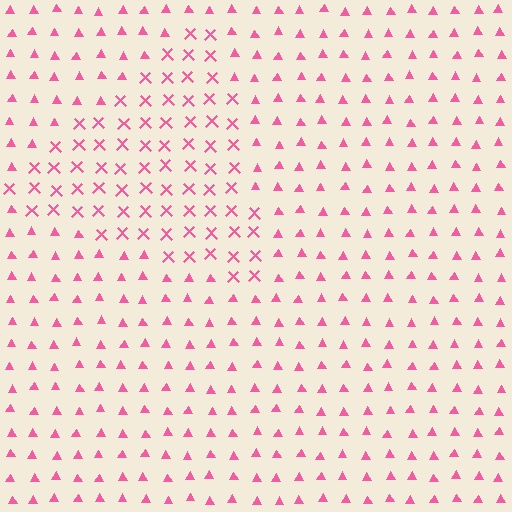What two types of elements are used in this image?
The image uses X marks inside the triangle region and triangles outside it.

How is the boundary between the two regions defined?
The boundary is defined by a change in element shape: X marks inside vs. triangles outside. All elements share the same color and spacing.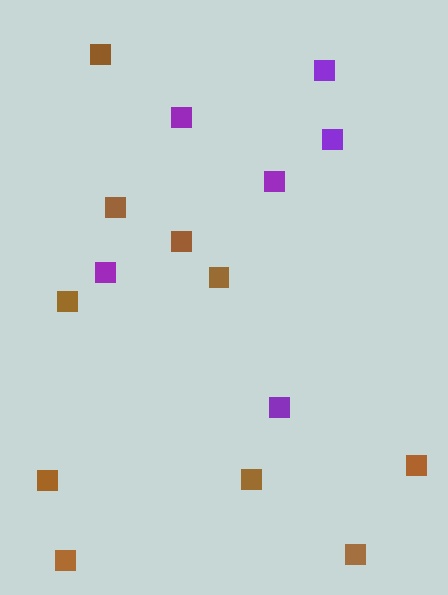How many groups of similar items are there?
There are 2 groups: one group of purple squares (6) and one group of brown squares (10).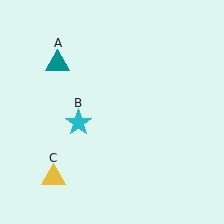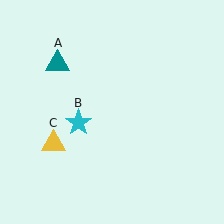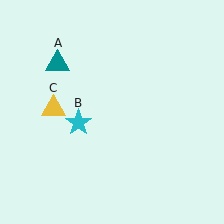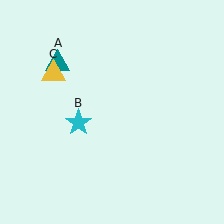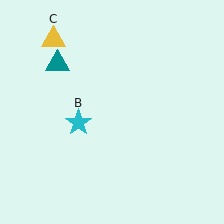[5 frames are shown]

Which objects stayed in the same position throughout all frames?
Teal triangle (object A) and cyan star (object B) remained stationary.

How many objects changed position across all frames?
1 object changed position: yellow triangle (object C).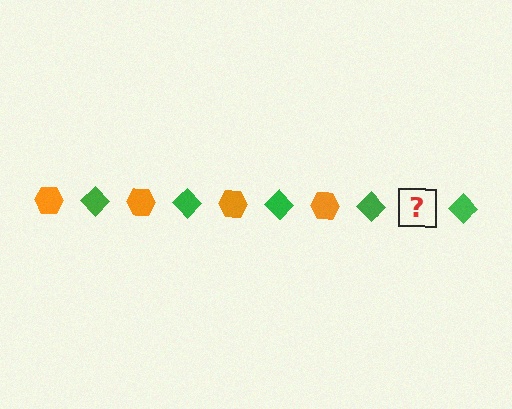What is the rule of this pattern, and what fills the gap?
The rule is that the pattern alternates between orange hexagon and green diamond. The gap should be filled with an orange hexagon.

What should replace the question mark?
The question mark should be replaced with an orange hexagon.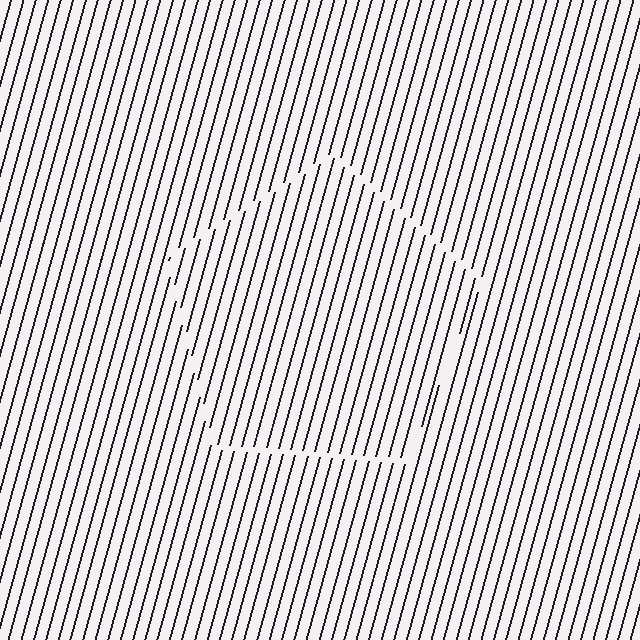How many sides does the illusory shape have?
5 sides — the line-ends trace a pentagon.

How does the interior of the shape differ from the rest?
The interior of the shape contains the same grating, shifted by half a period — the contour is defined by the phase discontinuity where line-ends from the inner and outer gratings abut.